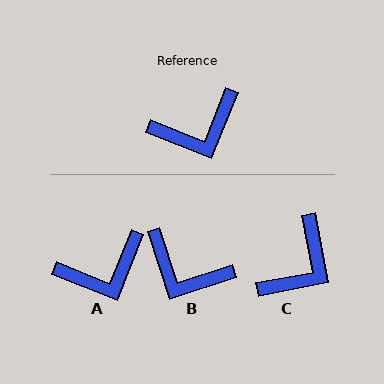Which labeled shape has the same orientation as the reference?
A.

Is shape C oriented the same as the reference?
No, it is off by about 32 degrees.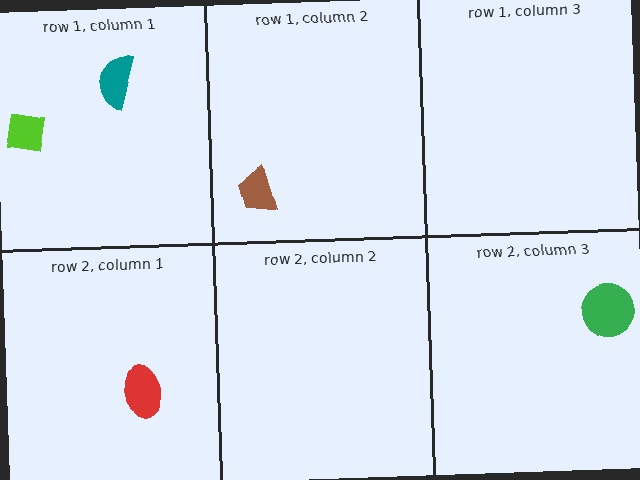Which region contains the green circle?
The row 2, column 3 region.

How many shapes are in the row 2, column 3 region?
1.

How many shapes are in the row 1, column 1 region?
2.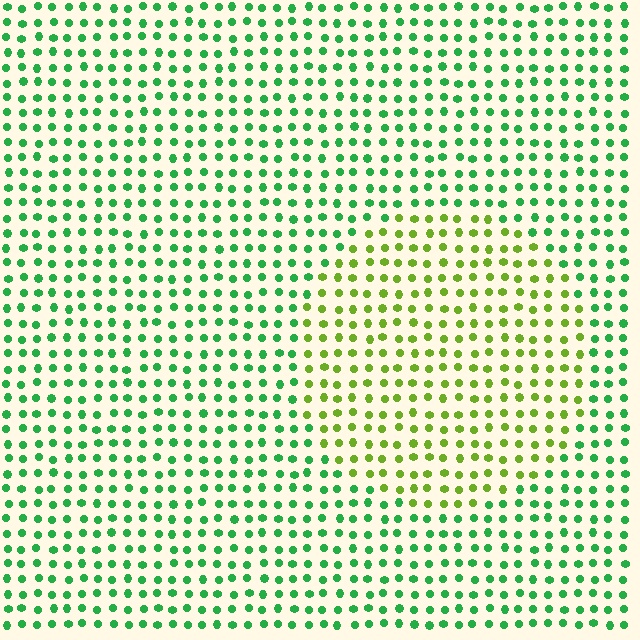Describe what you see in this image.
The image is filled with small green elements in a uniform arrangement. A circle-shaped region is visible where the elements are tinted to a slightly different hue, forming a subtle color boundary.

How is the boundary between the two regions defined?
The boundary is defined purely by a slight shift in hue (about 45 degrees). Spacing, size, and orientation are identical on both sides.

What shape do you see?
I see a circle.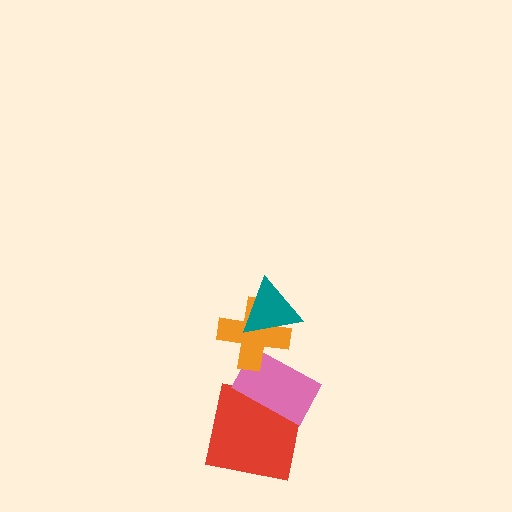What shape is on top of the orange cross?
The teal triangle is on top of the orange cross.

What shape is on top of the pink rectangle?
The orange cross is on top of the pink rectangle.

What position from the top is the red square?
The red square is 4th from the top.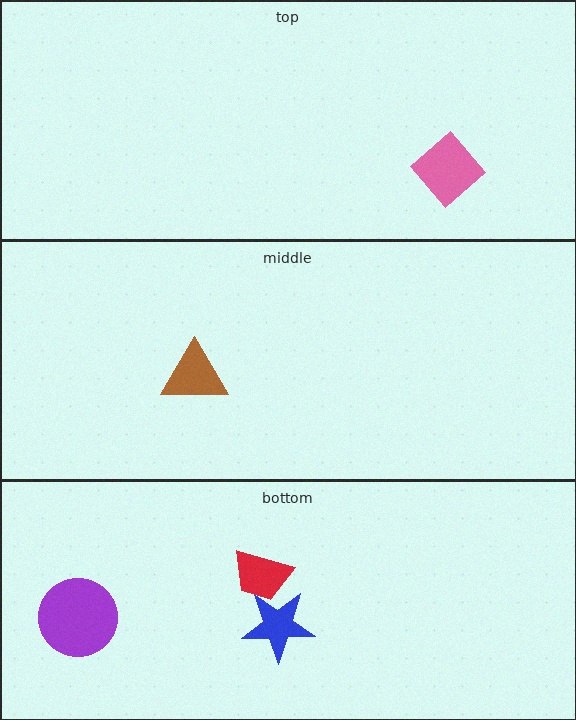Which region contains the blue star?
The bottom region.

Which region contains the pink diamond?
The top region.